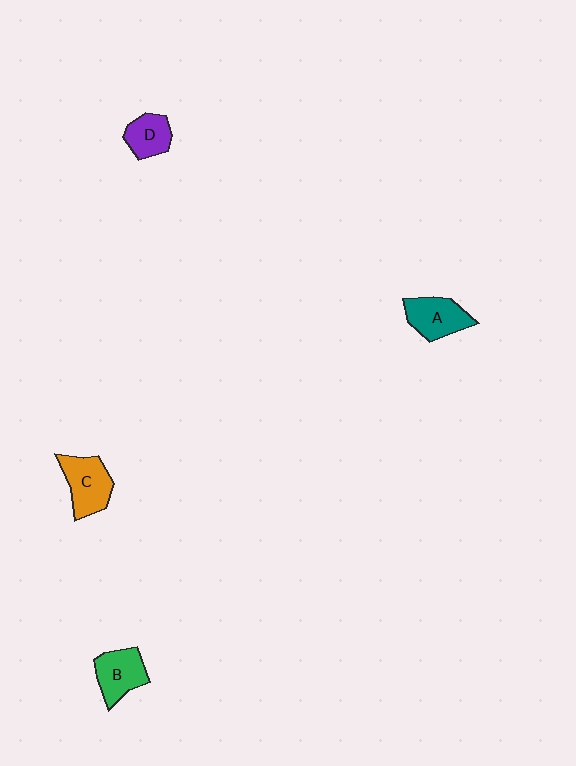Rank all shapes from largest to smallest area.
From largest to smallest: C (orange), A (teal), B (green), D (purple).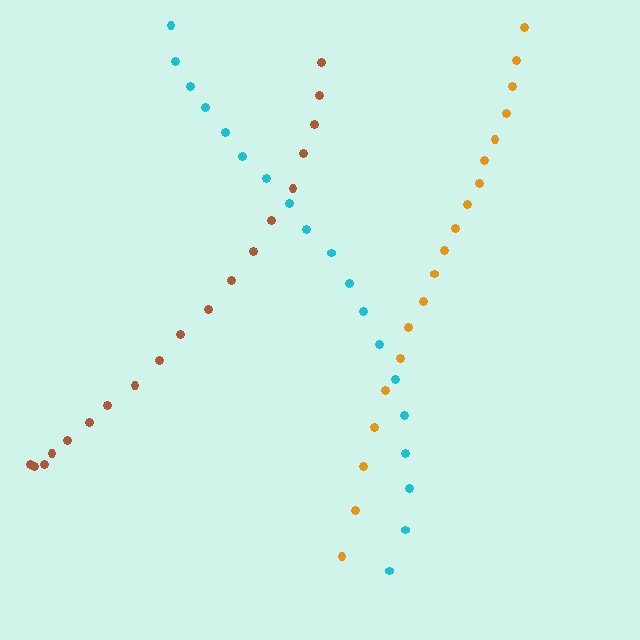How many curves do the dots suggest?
There are 3 distinct paths.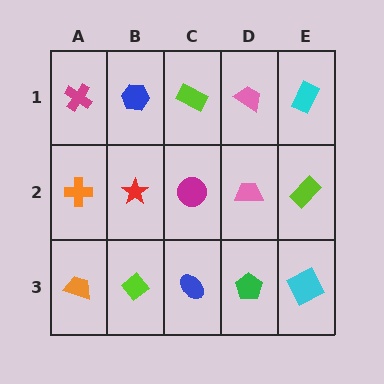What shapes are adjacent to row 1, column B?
A red star (row 2, column B), a magenta cross (row 1, column A), a lime rectangle (row 1, column C).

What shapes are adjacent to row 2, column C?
A lime rectangle (row 1, column C), a blue ellipse (row 3, column C), a red star (row 2, column B), a pink trapezoid (row 2, column D).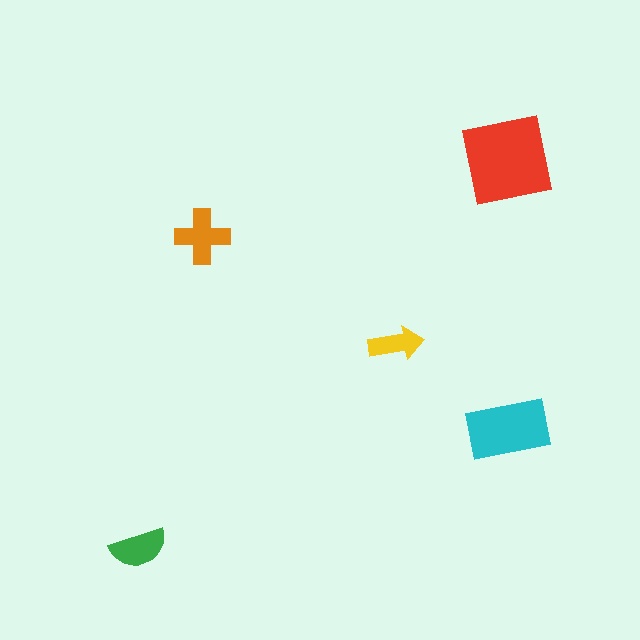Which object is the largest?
The red square.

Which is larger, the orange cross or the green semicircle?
The orange cross.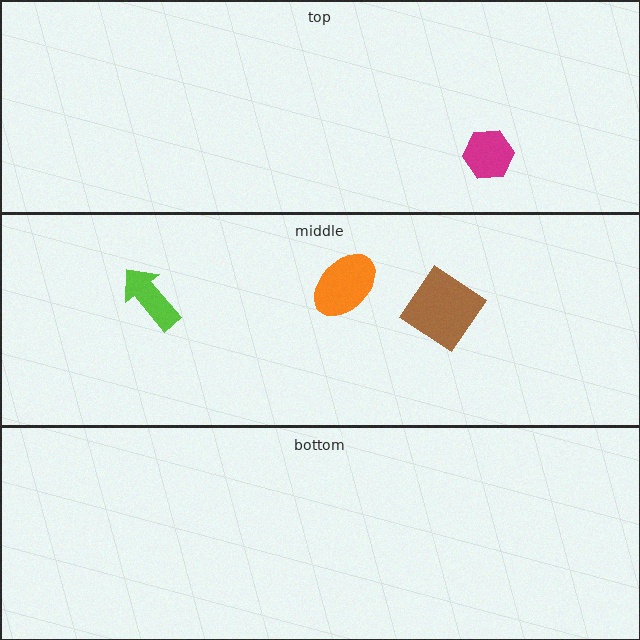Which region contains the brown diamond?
The middle region.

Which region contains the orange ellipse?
The middle region.